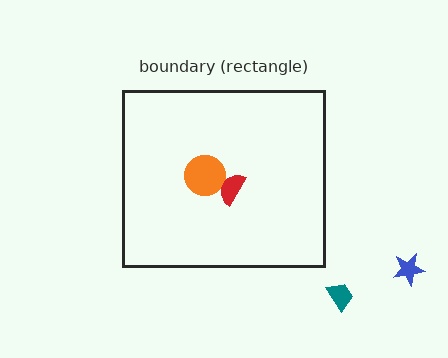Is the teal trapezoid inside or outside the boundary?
Outside.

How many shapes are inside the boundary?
2 inside, 2 outside.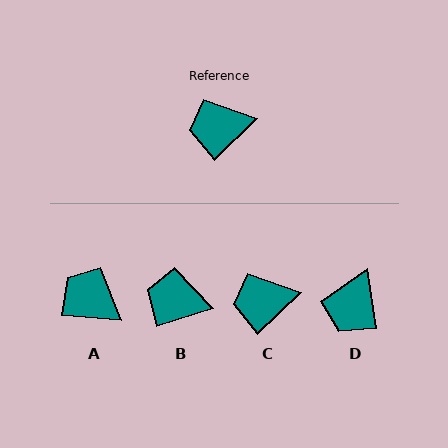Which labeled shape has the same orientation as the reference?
C.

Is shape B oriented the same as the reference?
No, it is off by about 26 degrees.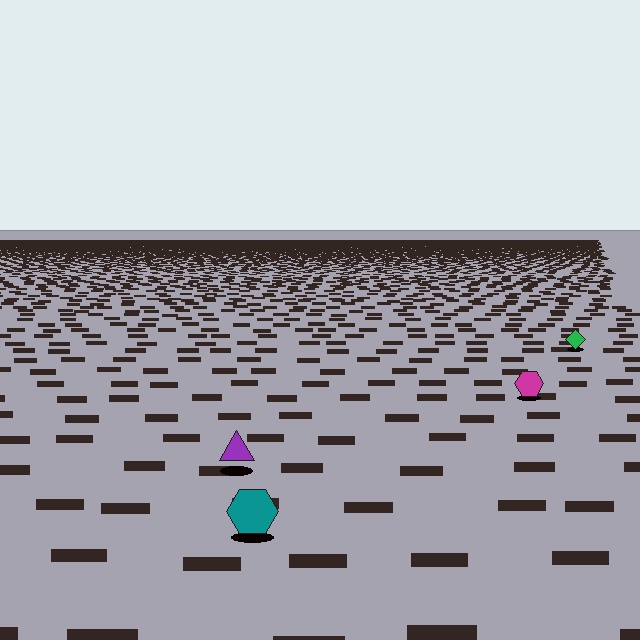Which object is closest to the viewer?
The teal hexagon is closest. The texture marks near it are larger and more spread out.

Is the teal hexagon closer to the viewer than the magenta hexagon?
Yes. The teal hexagon is closer — you can tell from the texture gradient: the ground texture is coarser near it.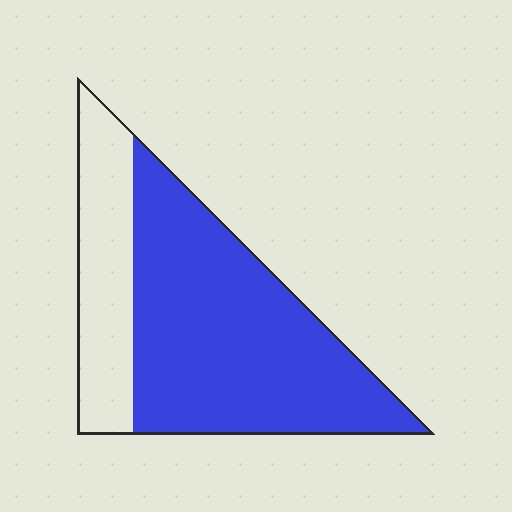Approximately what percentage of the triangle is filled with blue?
Approximately 70%.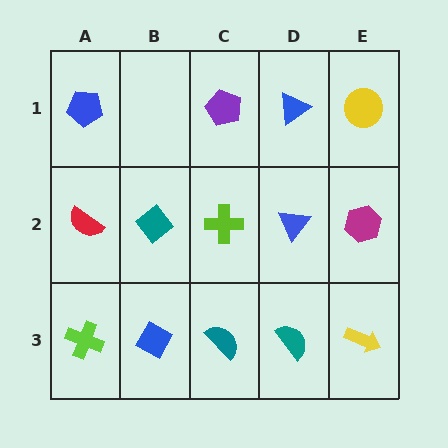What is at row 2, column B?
A teal diamond.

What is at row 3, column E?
A yellow arrow.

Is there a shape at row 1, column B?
No, that cell is empty.